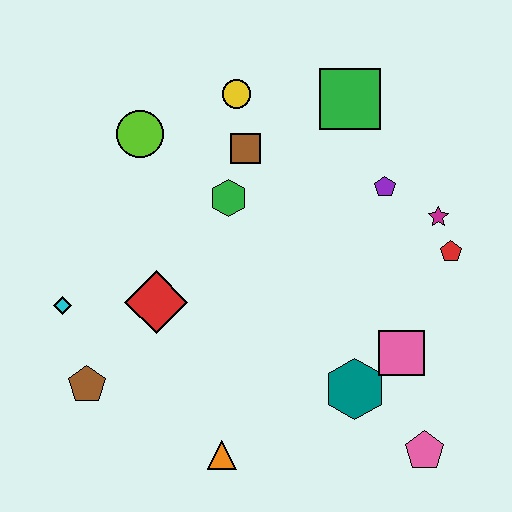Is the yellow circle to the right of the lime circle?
Yes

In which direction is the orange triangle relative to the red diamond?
The orange triangle is below the red diamond.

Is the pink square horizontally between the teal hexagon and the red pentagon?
Yes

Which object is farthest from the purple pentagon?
The brown pentagon is farthest from the purple pentagon.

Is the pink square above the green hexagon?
No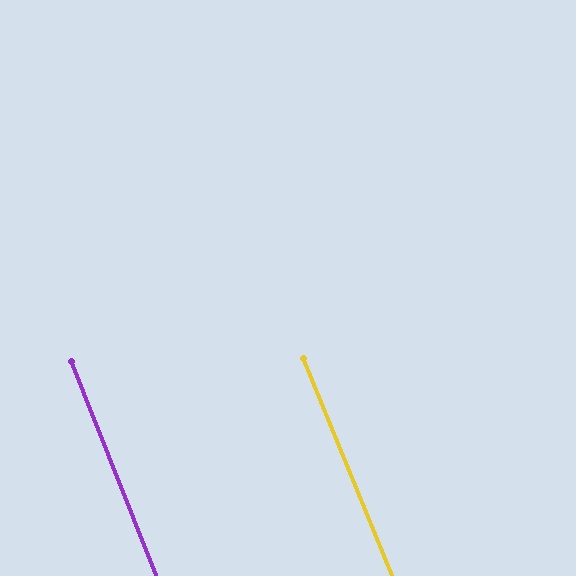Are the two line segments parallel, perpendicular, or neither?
Parallel — their directions differ by only 0.5°.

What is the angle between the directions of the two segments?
Approximately 1 degree.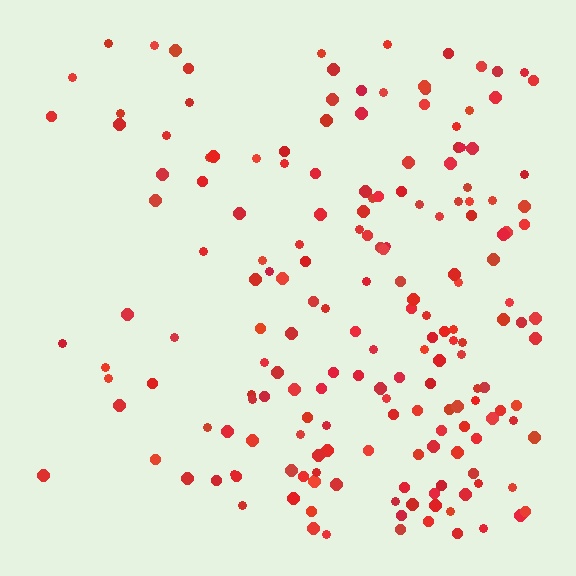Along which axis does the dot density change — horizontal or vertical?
Horizontal.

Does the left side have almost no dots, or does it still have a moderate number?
Still a moderate number, just noticeably fewer than the right.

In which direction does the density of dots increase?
From left to right, with the right side densest.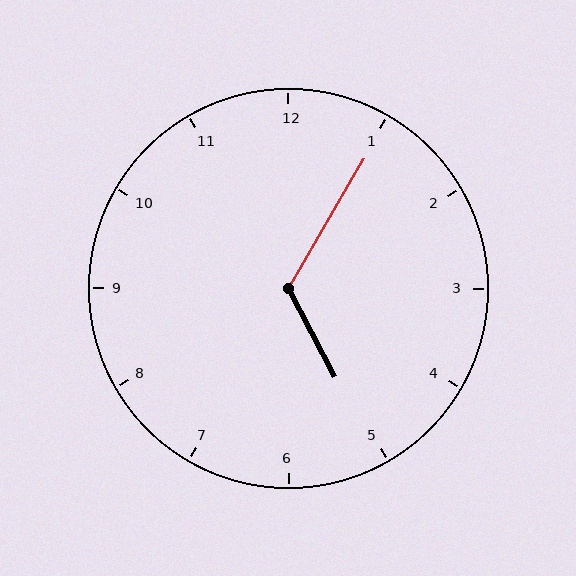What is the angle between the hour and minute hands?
Approximately 122 degrees.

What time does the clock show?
5:05.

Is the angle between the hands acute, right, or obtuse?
It is obtuse.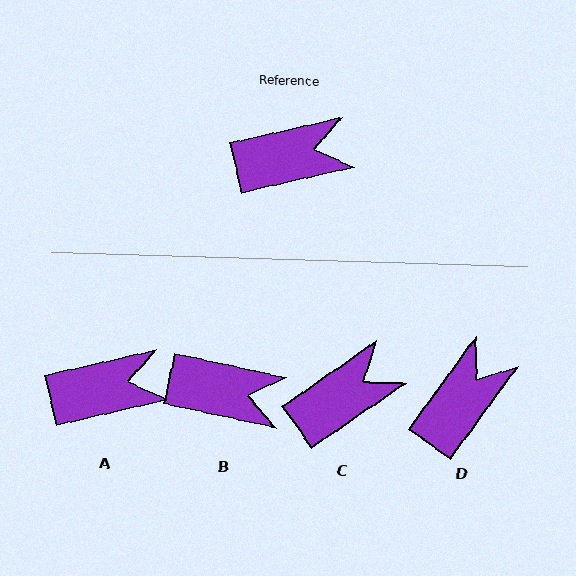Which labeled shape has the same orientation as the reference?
A.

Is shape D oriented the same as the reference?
No, it is off by about 41 degrees.